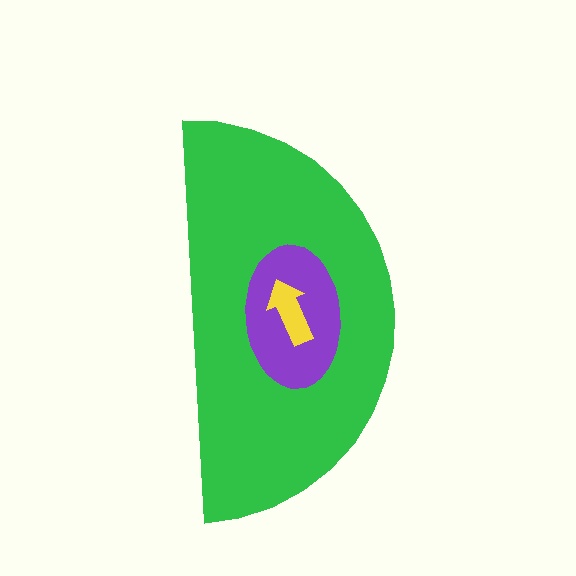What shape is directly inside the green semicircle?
The purple ellipse.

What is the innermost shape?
The yellow arrow.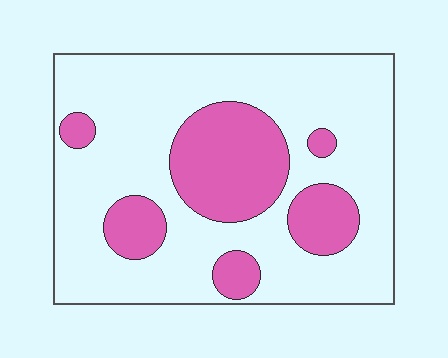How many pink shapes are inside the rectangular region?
6.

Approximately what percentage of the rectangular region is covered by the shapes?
Approximately 25%.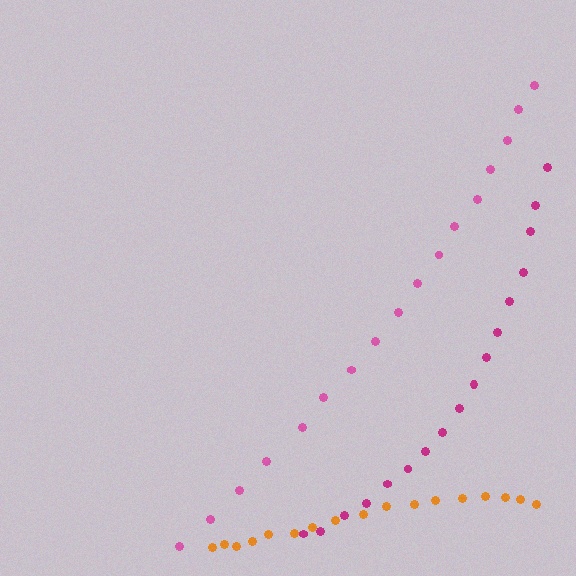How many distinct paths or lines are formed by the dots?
There are 3 distinct paths.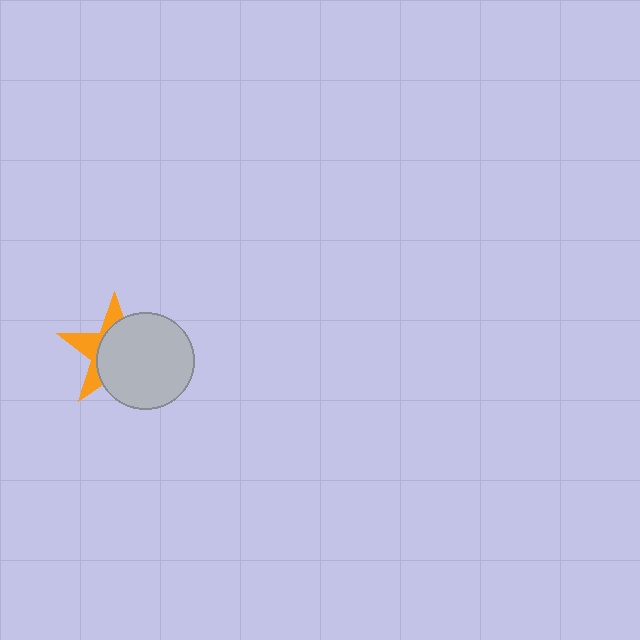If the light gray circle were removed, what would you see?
You would see the complete orange star.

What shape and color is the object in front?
The object in front is a light gray circle.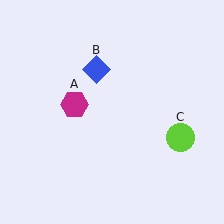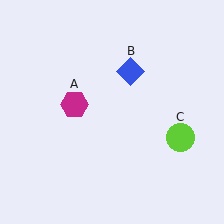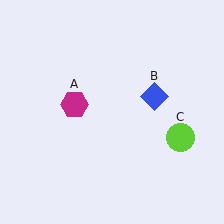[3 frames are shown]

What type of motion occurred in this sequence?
The blue diamond (object B) rotated clockwise around the center of the scene.